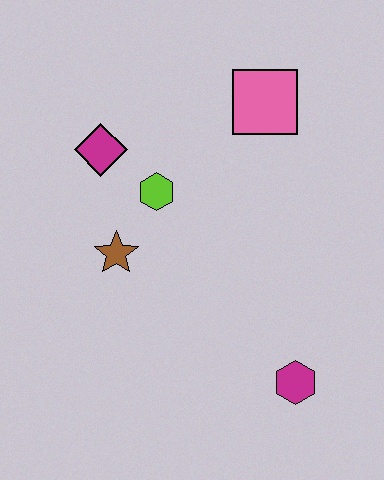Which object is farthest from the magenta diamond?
The magenta hexagon is farthest from the magenta diamond.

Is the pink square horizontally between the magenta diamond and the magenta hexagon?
Yes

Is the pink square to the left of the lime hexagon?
No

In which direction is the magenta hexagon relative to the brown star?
The magenta hexagon is to the right of the brown star.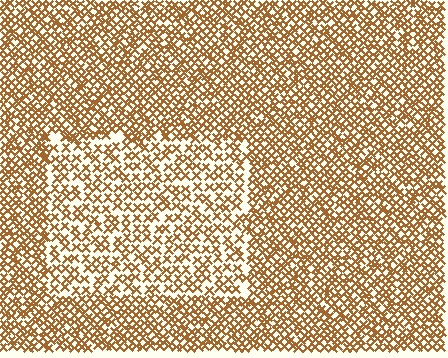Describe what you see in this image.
The image contains small brown elements arranged at two different densities. A rectangle-shaped region is visible where the elements are less densely packed than the surrounding area.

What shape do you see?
I see a rectangle.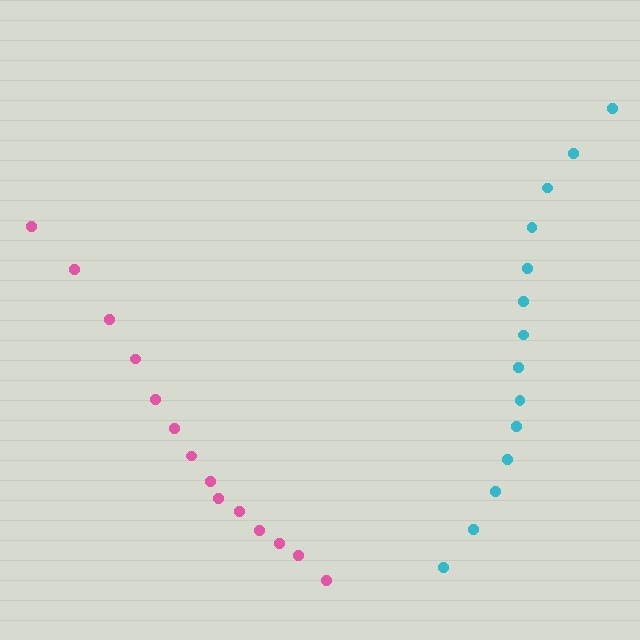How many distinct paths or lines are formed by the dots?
There are 2 distinct paths.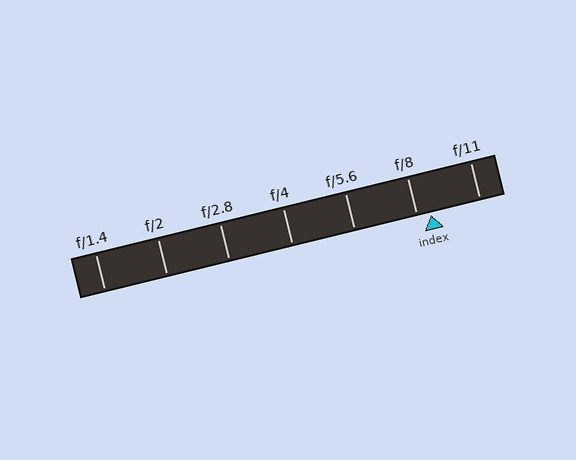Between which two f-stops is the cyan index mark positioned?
The index mark is between f/8 and f/11.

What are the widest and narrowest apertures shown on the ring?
The widest aperture shown is f/1.4 and the narrowest is f/11.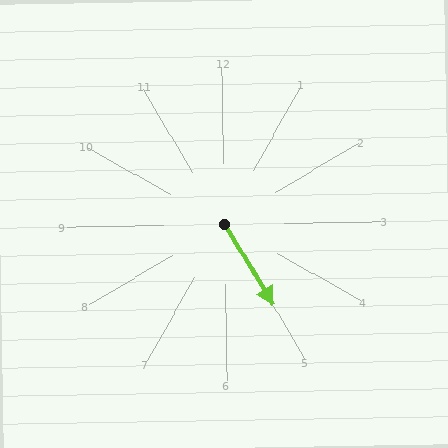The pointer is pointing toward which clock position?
Roughly 5 o'clock.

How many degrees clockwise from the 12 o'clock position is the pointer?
Approximately 149 degrees.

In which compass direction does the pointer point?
Southeast.